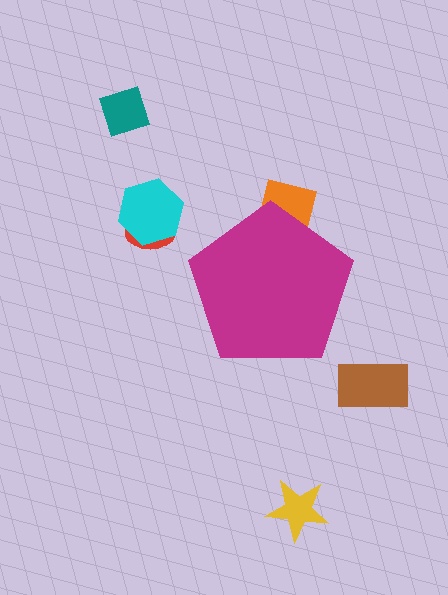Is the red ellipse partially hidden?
No, the red ellipse is fully visible.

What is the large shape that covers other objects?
A magenta pentagon.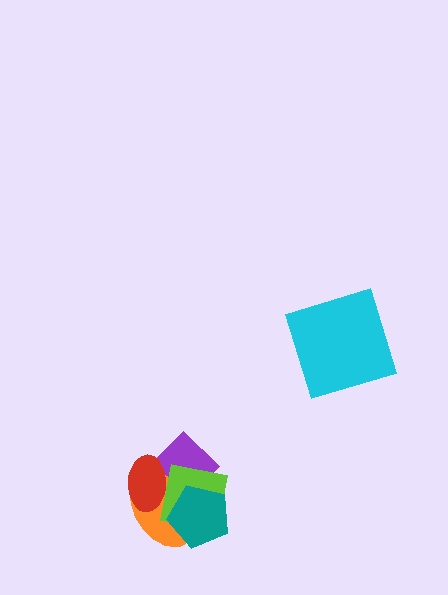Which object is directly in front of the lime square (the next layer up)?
The teal pentagon is directly in front of the lime square.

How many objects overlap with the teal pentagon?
3 objects overlap with the teal pentagon.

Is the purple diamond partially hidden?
Yes, it is partially covered by another shape.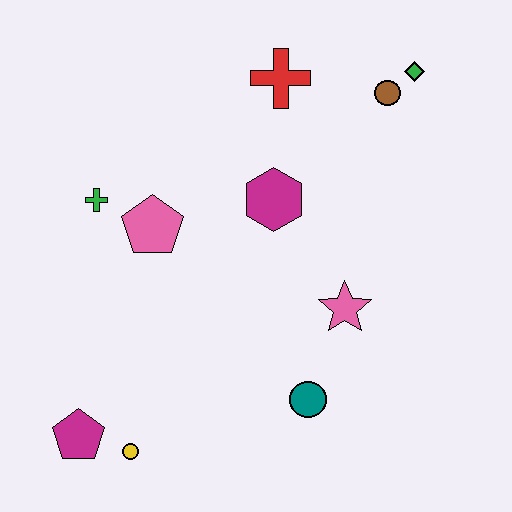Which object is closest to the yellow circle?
The magenta pentagon is closest to the yellow circle.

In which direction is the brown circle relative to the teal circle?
The brown circle is above the teal circle.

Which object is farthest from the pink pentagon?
The green diamond is farthest from the pink pentagon.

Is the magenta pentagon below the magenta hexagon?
Yes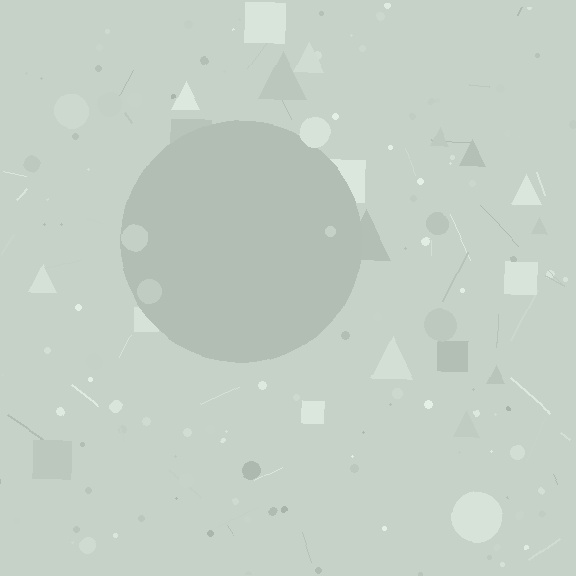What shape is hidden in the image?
A circle is hidden in the image.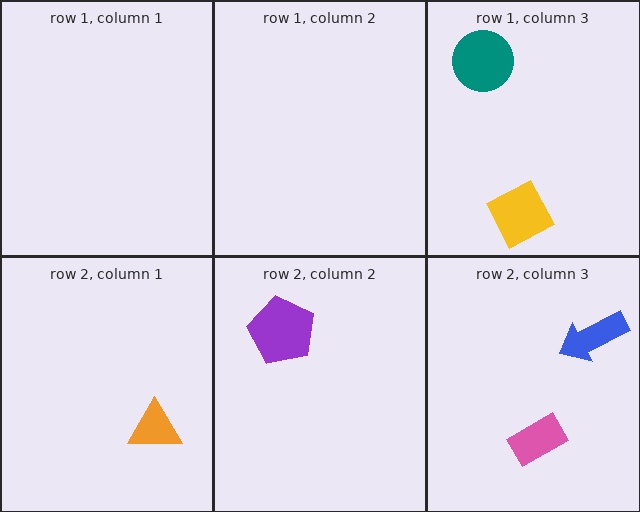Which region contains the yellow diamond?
The row 1, column 3 region.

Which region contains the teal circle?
The row 1, column 3 region.